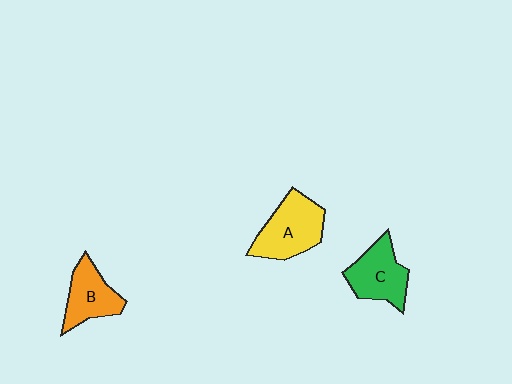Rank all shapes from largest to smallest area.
From largest to smallest: A (yellow), C (green), B (orange).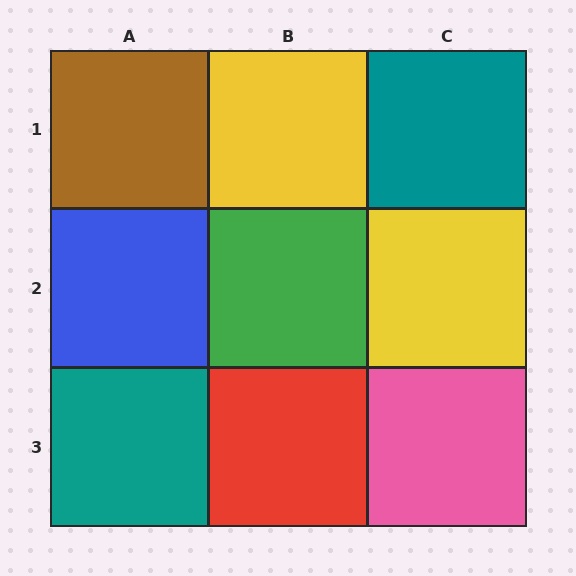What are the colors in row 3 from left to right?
Teal, red, pink.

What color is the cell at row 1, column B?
Yellow.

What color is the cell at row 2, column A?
Blue.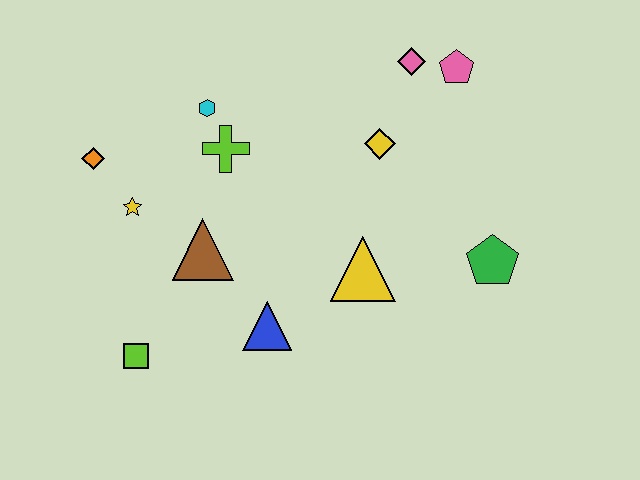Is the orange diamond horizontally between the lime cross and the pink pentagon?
No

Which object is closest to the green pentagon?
The yellow triangle is closest to the green pentagon.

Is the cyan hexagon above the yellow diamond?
Yes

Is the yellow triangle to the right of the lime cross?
Yes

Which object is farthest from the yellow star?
The green pentagon is farthest from the yellow star.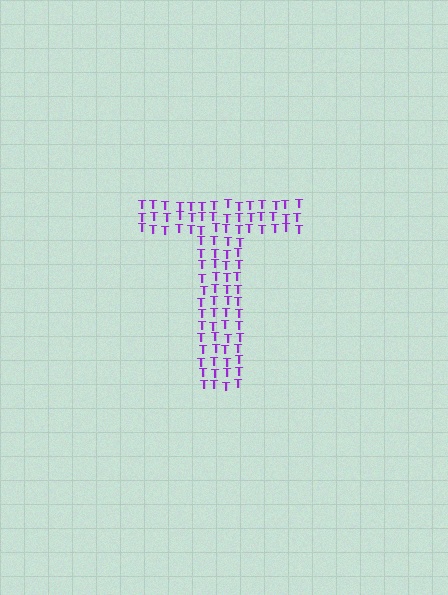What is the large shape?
The large shape is the letter T.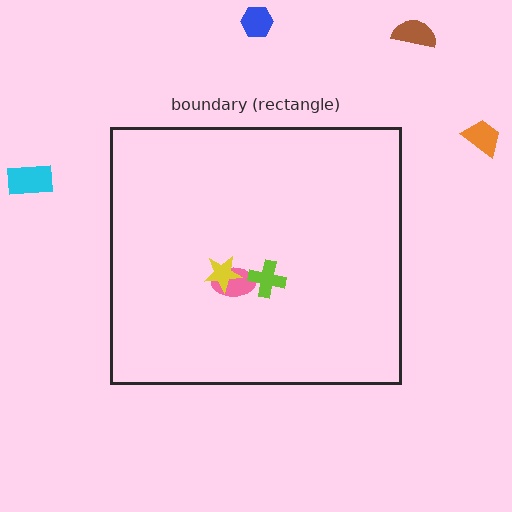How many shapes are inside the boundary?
3 inside, 4 outside.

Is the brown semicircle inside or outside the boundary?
Outside.